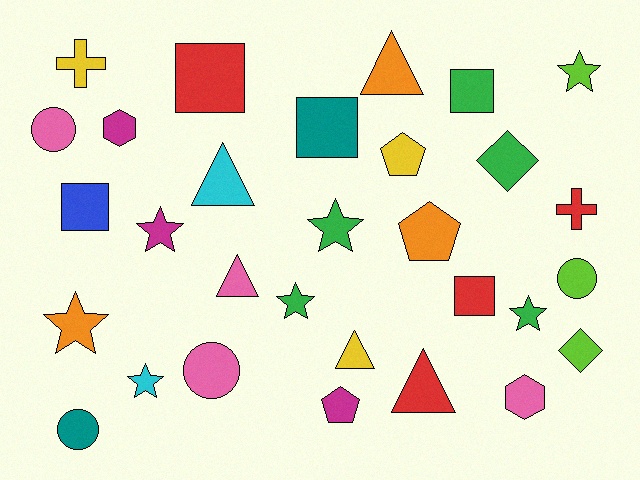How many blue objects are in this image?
There is 1 blue object.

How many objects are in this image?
There are 30 objects.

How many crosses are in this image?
There are 2 crosses.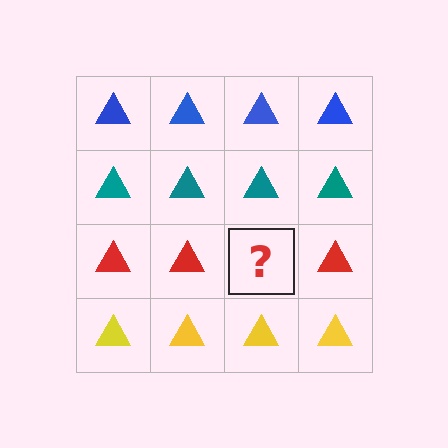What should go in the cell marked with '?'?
The missing cell should contain a red triangle.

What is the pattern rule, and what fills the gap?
The rule is that each row has a consistent color. The gap should be filled with a red triangle.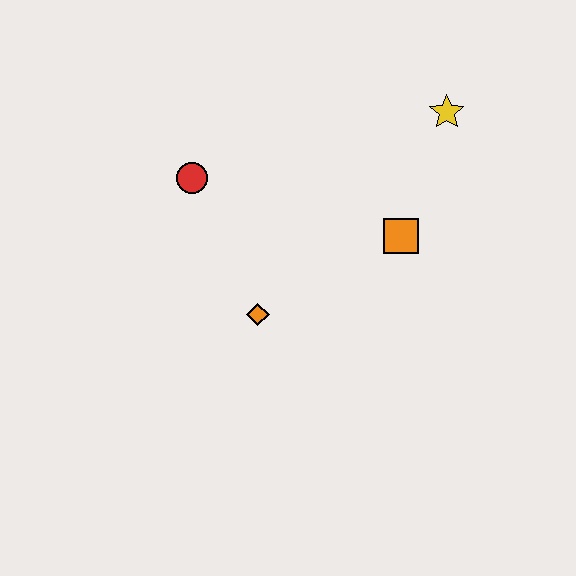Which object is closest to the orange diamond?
The red circle is closest to the orange diamond.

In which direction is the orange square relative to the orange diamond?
The orange square is to the right of the orange diamond.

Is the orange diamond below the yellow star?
Yes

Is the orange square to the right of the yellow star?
No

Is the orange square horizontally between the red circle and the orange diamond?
No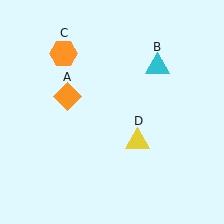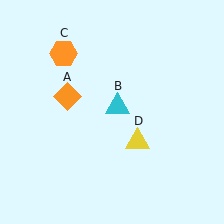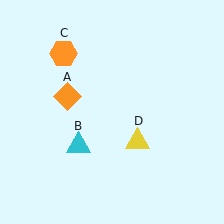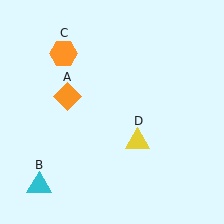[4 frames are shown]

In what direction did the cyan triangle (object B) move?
The cyan triangle (object B) moved down and to the left.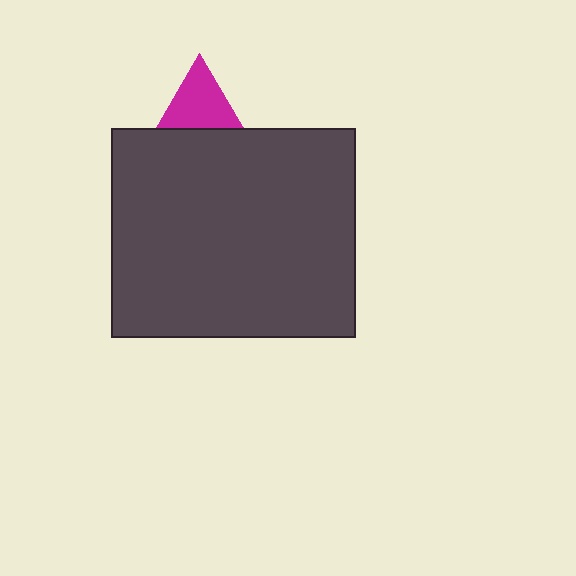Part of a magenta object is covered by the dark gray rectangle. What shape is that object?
It is a triangle.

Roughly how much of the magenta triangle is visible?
About half of it is visible (roughly 53%).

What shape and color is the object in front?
The object in front is a dark gray rectangle.